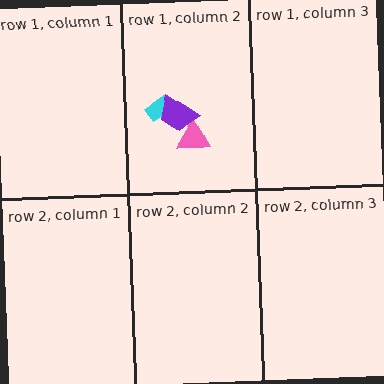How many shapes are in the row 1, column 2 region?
3.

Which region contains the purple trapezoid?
The row 1, column 2 region.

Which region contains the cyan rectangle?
The row 1, column 2 region.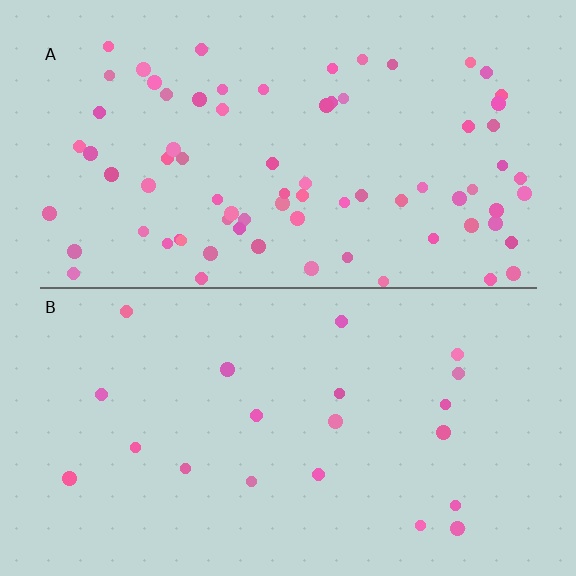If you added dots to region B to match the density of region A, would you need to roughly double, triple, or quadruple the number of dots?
Approximately quadruple.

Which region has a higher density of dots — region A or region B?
A (the top).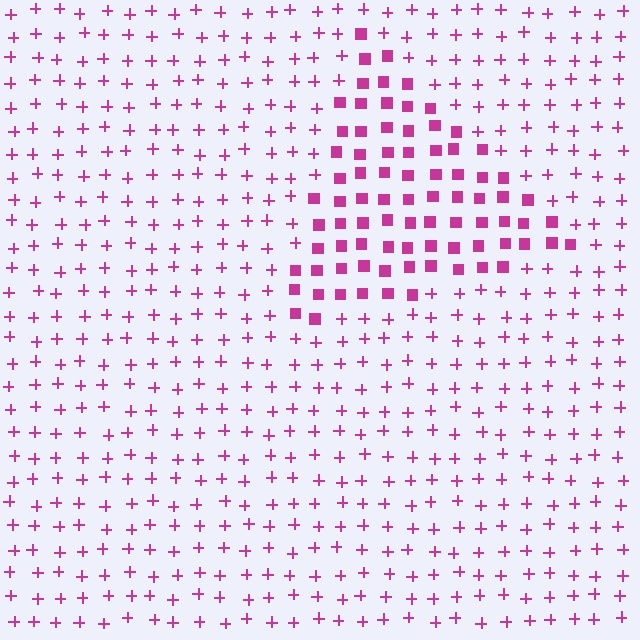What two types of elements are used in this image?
The image uses squares inside the triangle region and plus signs outside it.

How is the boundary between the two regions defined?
The boundary is defined by a change in element shape: squares inside vs. plus signs outside. All elements share the same color and spacing.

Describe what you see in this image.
The image is filled with small magenta elements arranged in a uniform grid. A triangle-shaped region contains squares, while the surrounding area contains plus signs. The boundary is defined purely by the change in element shape.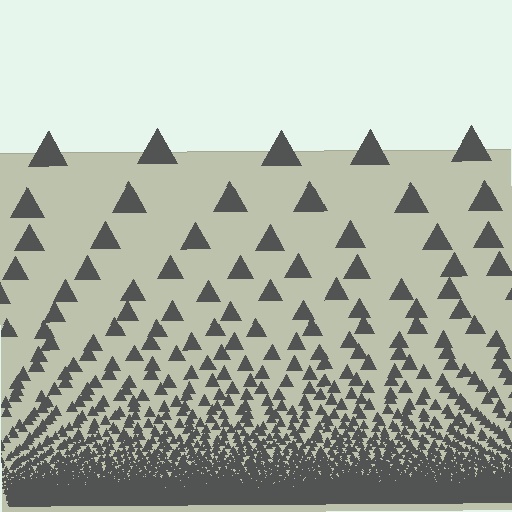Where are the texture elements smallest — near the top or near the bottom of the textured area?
Near the bottom.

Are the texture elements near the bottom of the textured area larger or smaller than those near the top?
Smaller. The gradient is inverted — elements near the bottom are smaller and denser.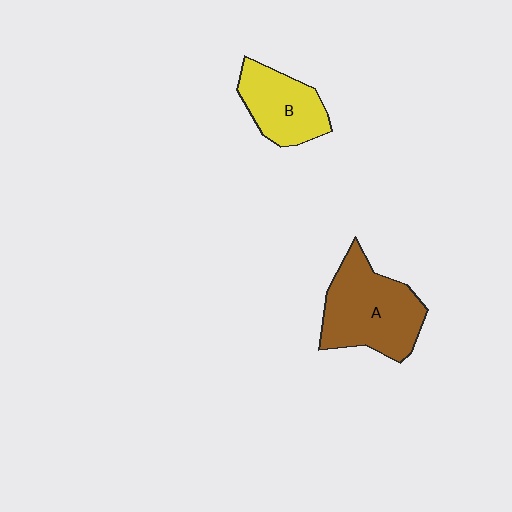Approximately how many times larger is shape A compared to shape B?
Approximately 1.5 times.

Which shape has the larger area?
Shape A (brown).